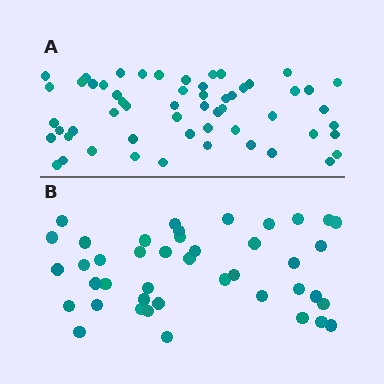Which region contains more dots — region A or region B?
Region A (the top region) has more dots.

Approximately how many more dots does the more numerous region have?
Region A has approximately 15 more dots than region B.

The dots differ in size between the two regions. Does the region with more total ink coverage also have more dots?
No. Region B has more total ink coverage because its dots are larger, but region A actually contains more individual dots. Total area can be misleading — the number of items is what matters here.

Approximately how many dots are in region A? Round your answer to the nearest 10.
About 60 dots. (The exact count is 56, which rounds to 60.)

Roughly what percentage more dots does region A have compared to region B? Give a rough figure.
About 35% more.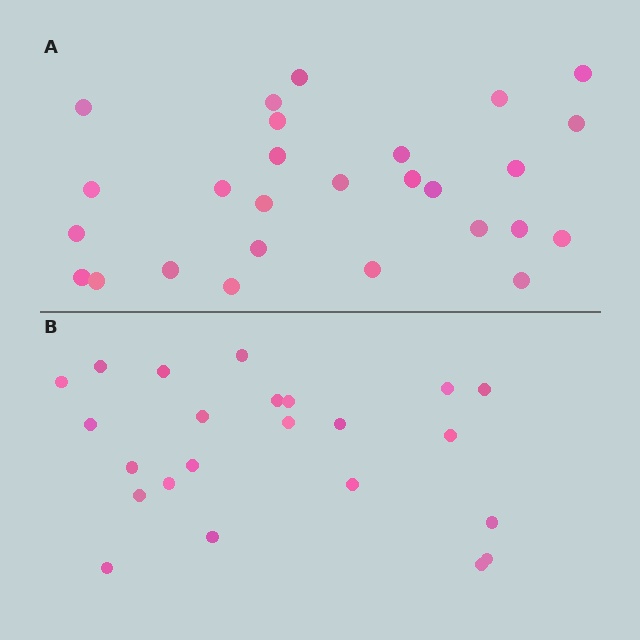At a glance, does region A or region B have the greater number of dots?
Region A (the top region) has more dots.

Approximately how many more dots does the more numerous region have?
Region A has about 4 more dots than region B.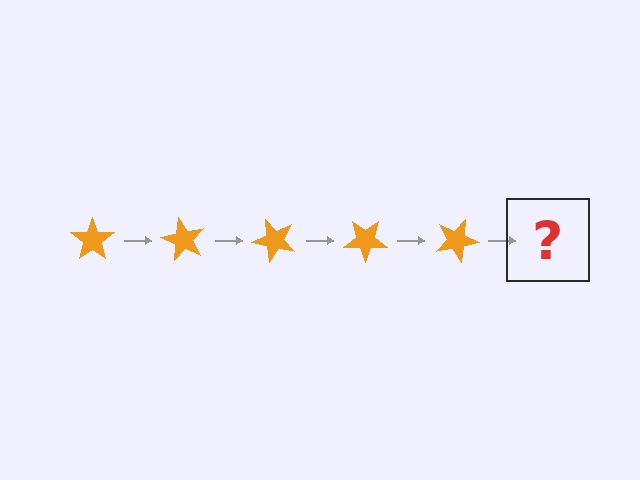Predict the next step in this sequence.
The next step is an orange star rotated 300 degrees.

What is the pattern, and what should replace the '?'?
The pattern is that the star rotates 60 degrees each step. The '?' should be an orange star rotated 300 degrees.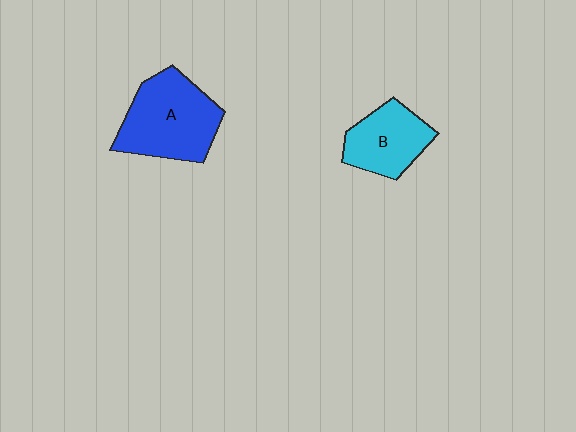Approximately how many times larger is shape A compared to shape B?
Approximately 1.5 times.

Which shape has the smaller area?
Shape B (cyan).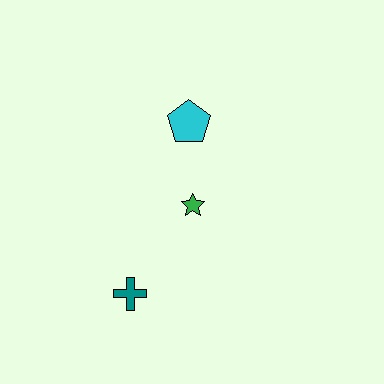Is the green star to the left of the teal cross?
No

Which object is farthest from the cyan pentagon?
The teal cross is farthest from the cyan pentagon.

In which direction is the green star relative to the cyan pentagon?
The green star is below the cyan pentagon.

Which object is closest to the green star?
The cyan pentagon is closest to the green star.